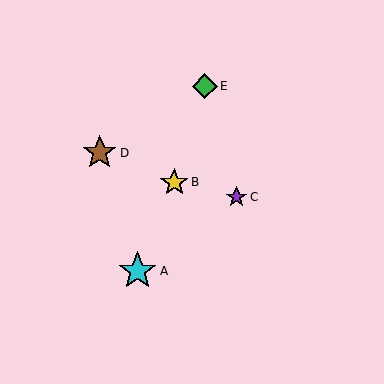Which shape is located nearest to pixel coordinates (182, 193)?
The yellow star (labeled B) at (174, 182) is nearest to that location.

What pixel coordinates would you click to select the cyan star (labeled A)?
Click at (137, 271) to select the cyan star A.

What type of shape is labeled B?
Shape B is a yellow star.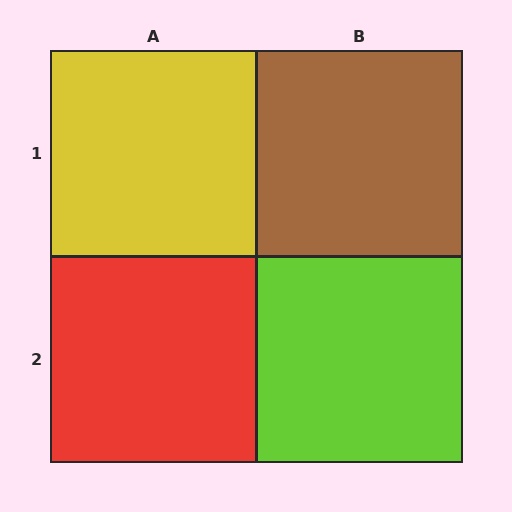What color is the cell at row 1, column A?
Yellow.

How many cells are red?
1 cell is red.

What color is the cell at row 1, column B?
Brown.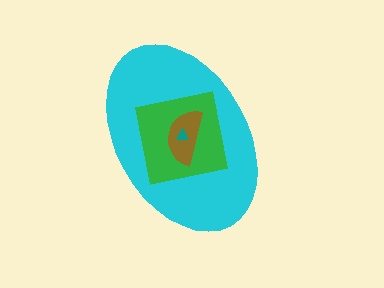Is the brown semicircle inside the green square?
Yes.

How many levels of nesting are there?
4.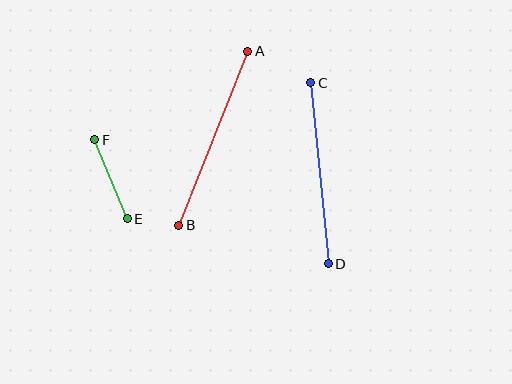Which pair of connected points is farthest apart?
Points A and B are farthest apart.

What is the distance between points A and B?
The distance is approximately 187 pixels.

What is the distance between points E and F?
The distance is approximately 86 pixels.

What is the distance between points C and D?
The distance is approximately 182 pixels.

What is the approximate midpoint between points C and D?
The midpoint is at approximately (320, 173) pixels.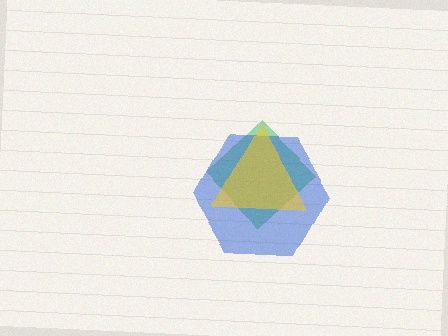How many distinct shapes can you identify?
There are 3 distinct shapes: a green diamond, a blue hexagon, a yellow triangle.